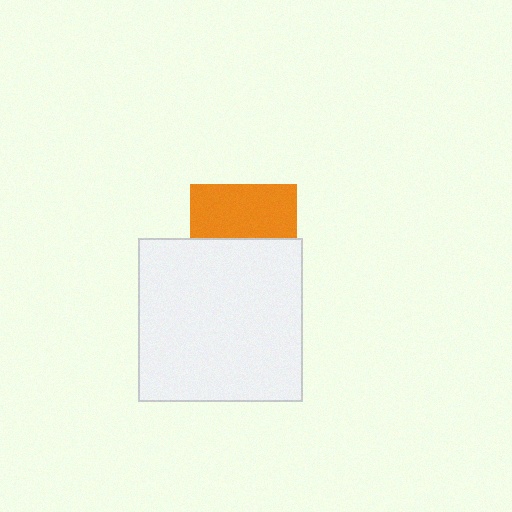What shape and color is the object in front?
The object in front is a white square.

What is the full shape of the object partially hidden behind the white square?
The partially hidden object is an orange square.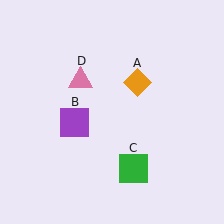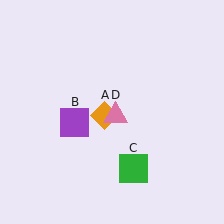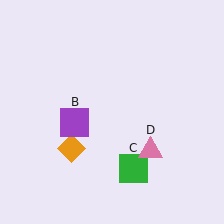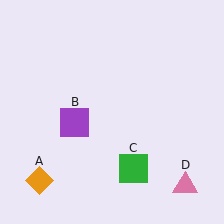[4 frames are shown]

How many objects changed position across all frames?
2 objects changed position: orange diamond (object A), pink triangle (object D).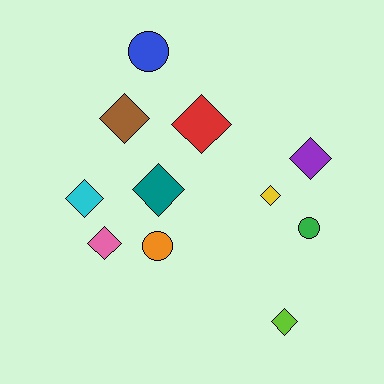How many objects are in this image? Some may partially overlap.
There are 11 objects.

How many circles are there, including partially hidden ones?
There are 3 circles.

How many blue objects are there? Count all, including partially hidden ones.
There is 1 blue object.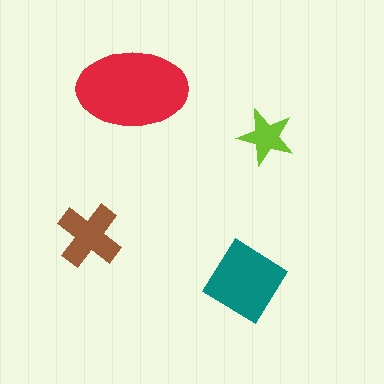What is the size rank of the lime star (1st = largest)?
4th.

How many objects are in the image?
There are 4 objects in the image.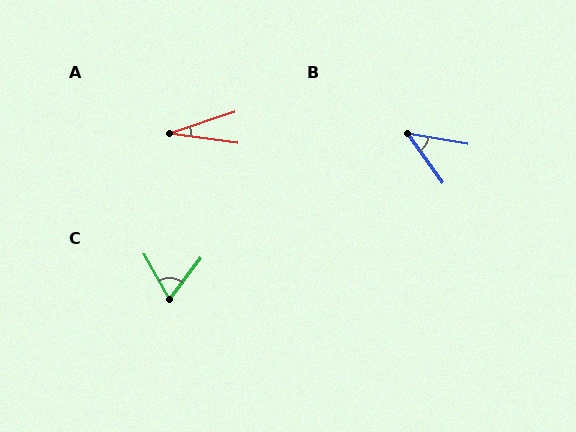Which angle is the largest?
C, at approximately 66 degrees.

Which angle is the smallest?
A, at approximately 26 degrees.